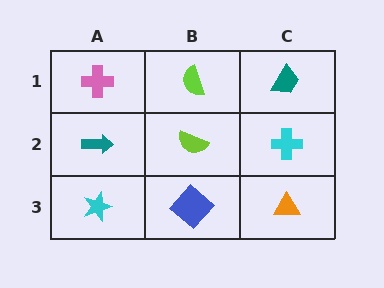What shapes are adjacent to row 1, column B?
A lime semicircle (row 2, column B), a pink cross (row 1, column A), a teal trapezoid (row 1, column C).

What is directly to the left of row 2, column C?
A lime semicircle.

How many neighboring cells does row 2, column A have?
3.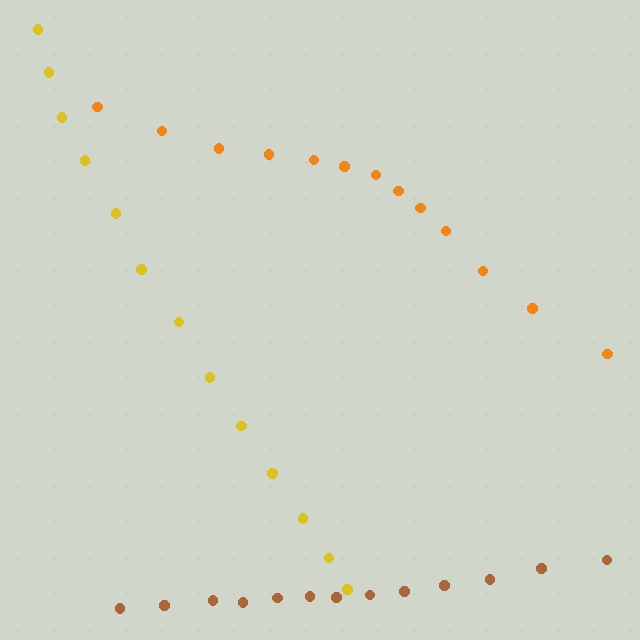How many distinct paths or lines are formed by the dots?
There are 3 distinct paths.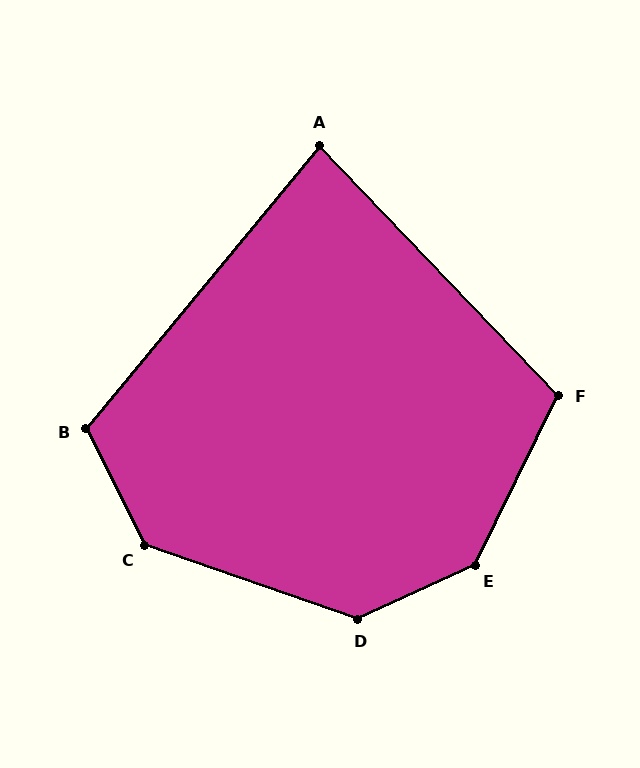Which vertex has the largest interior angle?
E, at approximately 141 degrees.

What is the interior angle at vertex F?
Approximately 110 degrees (obtuse).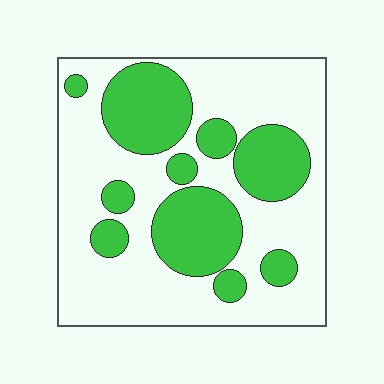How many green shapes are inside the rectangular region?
10.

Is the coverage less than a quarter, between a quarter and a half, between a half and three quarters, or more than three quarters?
Between a quarter and a half.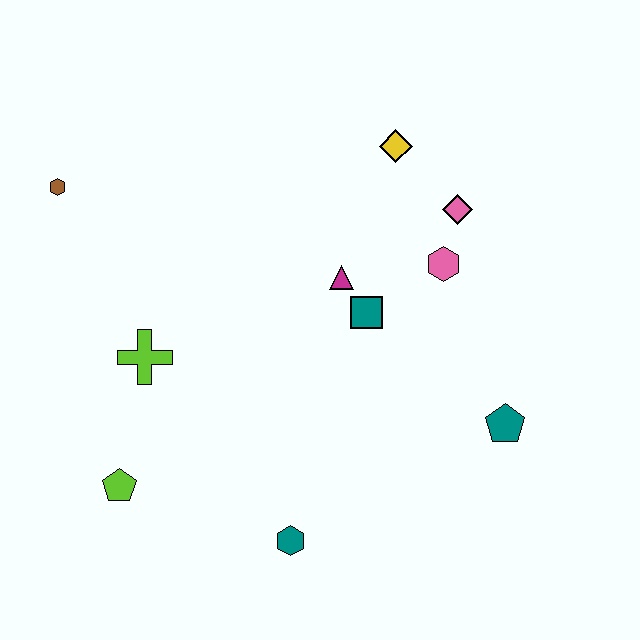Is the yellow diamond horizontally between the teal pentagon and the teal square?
Yes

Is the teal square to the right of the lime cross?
Yes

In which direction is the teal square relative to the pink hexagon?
The teal square is to the left of the pink hexagon.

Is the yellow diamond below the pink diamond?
No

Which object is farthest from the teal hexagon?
The brown hexagon is farthest from the teal hexagon.